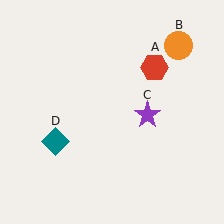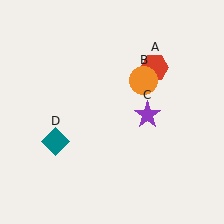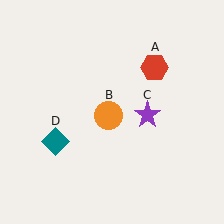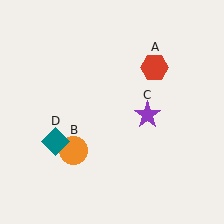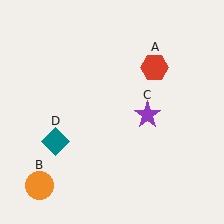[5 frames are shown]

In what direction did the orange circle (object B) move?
The orange circle (object B) moved down and to the left.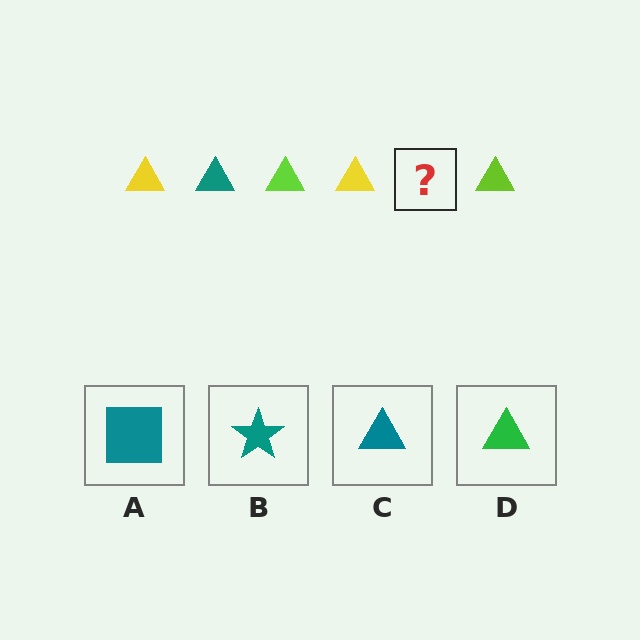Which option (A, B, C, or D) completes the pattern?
C.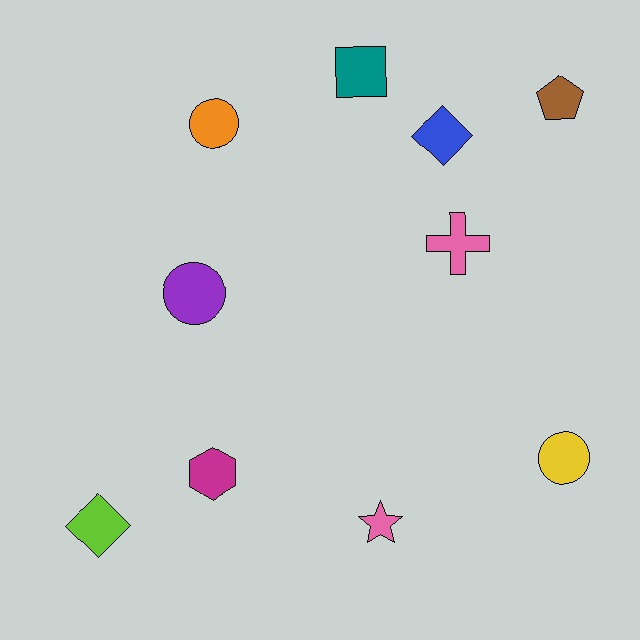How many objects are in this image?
There are 10 objects.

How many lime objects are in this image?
There is 1 lime object.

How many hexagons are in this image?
There is 1 hexagon.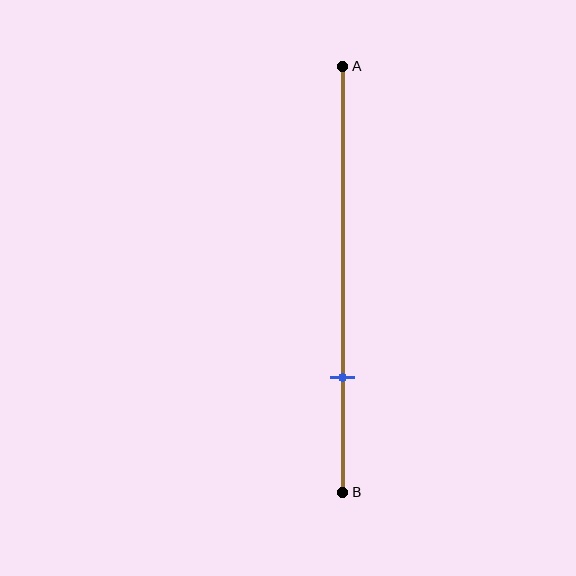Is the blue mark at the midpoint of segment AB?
No, the mark is at about 75% from A, not at the 50% midpoint.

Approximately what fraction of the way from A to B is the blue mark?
The blue mark is approximately 75% of the way from A to B.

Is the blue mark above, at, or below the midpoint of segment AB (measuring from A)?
The blue mark is below the midpoint of segment AB.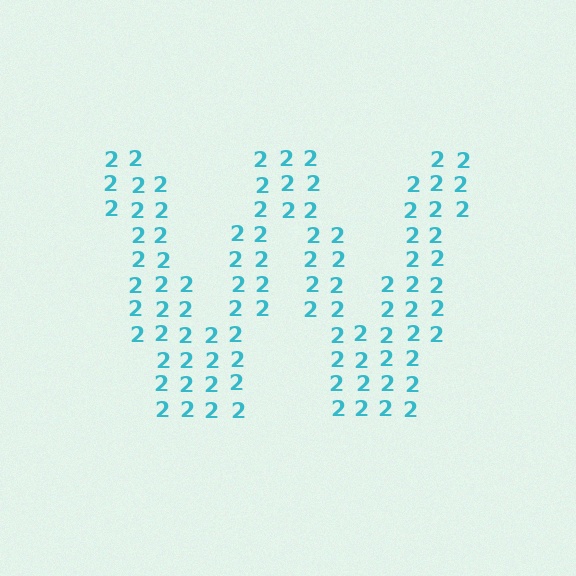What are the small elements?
The small elements are digit 2's.